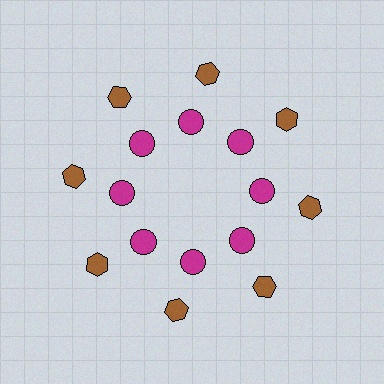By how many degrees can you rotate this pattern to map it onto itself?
The pattern maps onto itself every 45 degrees of rotation.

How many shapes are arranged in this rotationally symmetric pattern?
There are 16 shapes, arranged in 8 groups of 2.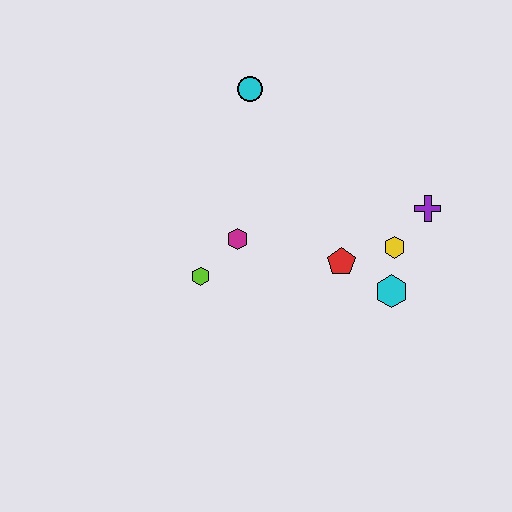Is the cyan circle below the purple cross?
No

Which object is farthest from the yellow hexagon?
The cyan circle is farthest from the yellow hexagon.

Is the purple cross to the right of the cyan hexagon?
Yes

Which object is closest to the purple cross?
The yellow hexagon is closest to the purple cross.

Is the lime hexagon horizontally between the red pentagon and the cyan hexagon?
No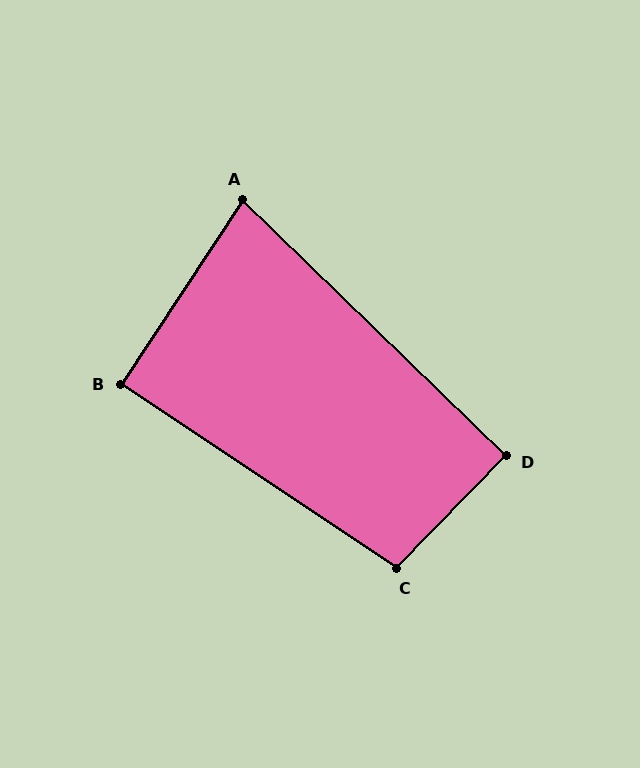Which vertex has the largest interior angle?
C, at approximately 101 degrees.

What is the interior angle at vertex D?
Approximately 90 degrees (approximately right).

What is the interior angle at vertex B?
Approximately 90 degrees (approximately right).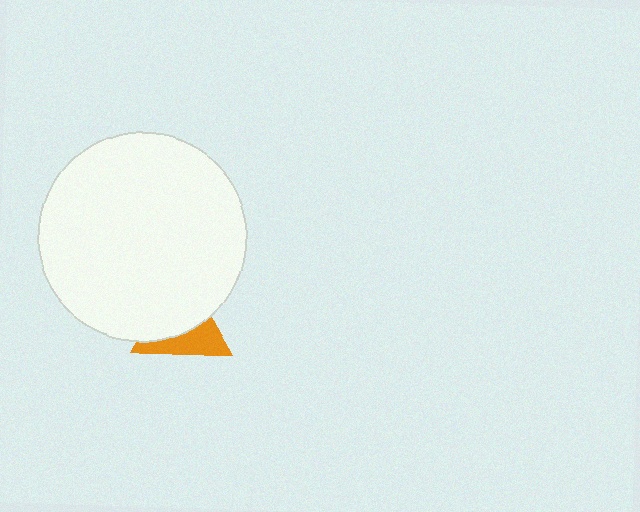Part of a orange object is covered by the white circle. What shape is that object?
It is a triangle.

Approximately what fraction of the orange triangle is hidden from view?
Roughly 58% of the orange triangle is hidden behind the white circle.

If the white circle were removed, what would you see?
You would see the complete orange triangle.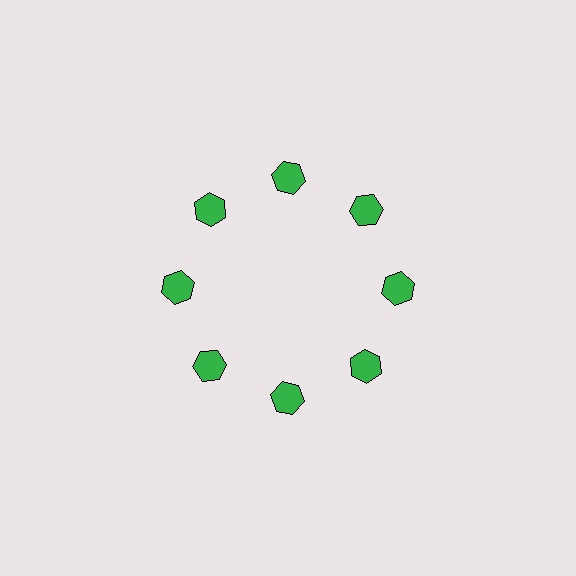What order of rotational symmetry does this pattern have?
This pattern has 8-fold rotational symmetry.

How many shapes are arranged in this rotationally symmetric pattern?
There are 8 shapes, arranged in 8 groups of 1.